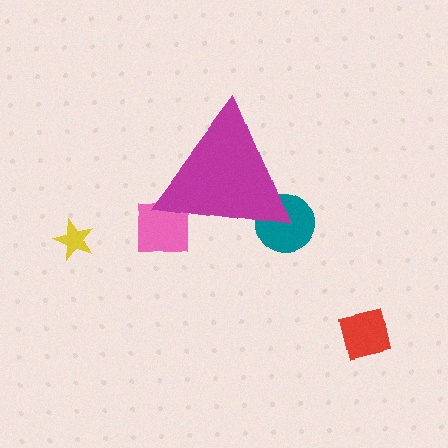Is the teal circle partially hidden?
Yes, the teal circle is partially hidden behind the magenta triangle.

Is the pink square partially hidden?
Yes, the pink square is partially hidden behind the magenta triangle.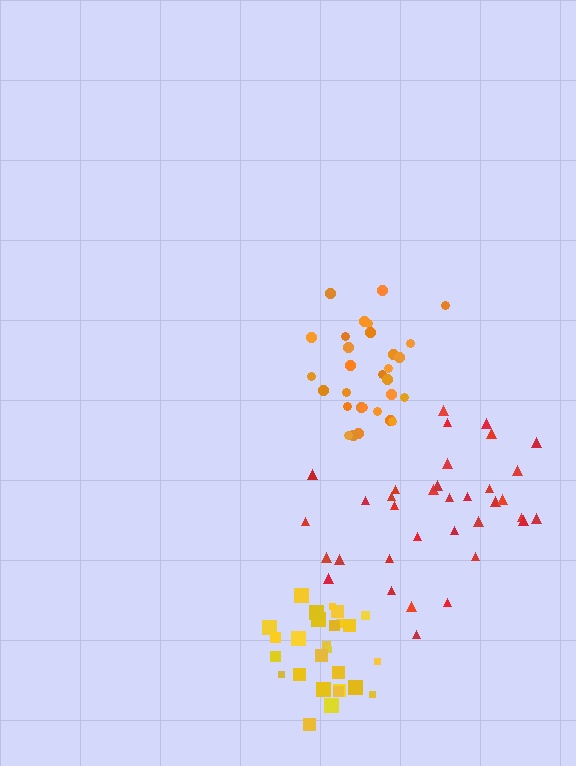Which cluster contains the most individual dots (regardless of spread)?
Red (35).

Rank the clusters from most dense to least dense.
yellow, orange, red.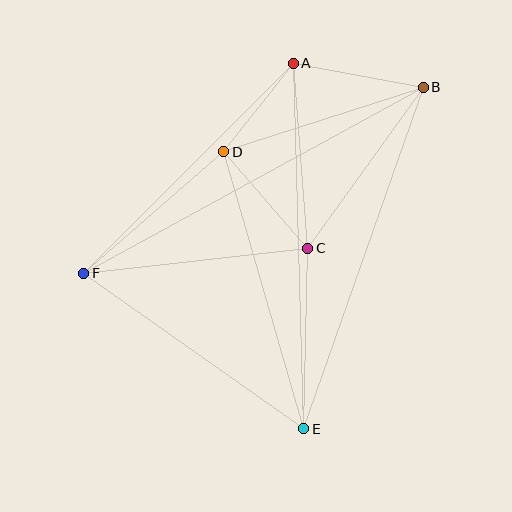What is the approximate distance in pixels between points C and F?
The distance between C and F is approximately 225 pixels.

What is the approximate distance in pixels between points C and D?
The distance between C and D is approximately 128 pixels.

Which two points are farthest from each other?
Points B and F are farthest from each other.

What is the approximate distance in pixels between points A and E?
The distance between A and E is approximately 366 pixels.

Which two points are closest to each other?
Points A and D are closest to each other.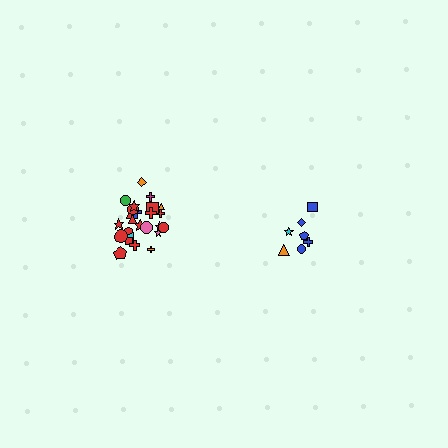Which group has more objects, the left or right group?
The left group.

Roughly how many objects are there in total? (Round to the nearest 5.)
Roughly 30 objects in total.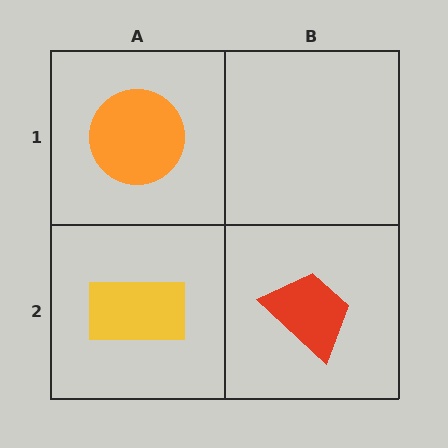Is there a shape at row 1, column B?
No, that cell is empty.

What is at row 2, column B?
A red trapezoid.